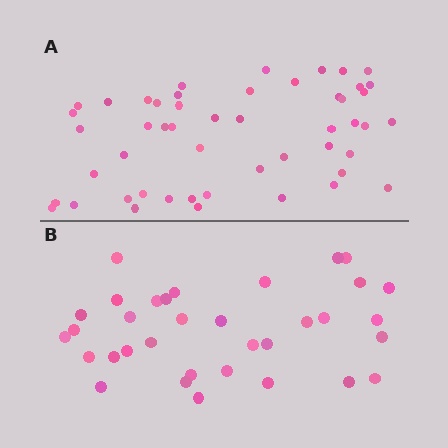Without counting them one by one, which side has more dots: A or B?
Region A (the top region) has more dots.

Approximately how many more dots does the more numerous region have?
Region A has approximately 15 more dots than region B.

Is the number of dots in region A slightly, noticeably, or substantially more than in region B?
Region A has substantially more. The ratio is roughly 1.5 to 1.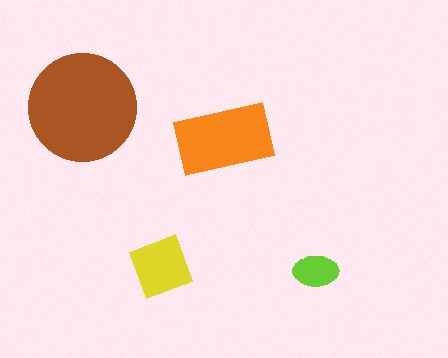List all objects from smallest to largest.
The lime ellipse, the yellow square, the orange rectangle, the brown circle.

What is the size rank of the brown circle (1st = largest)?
1st.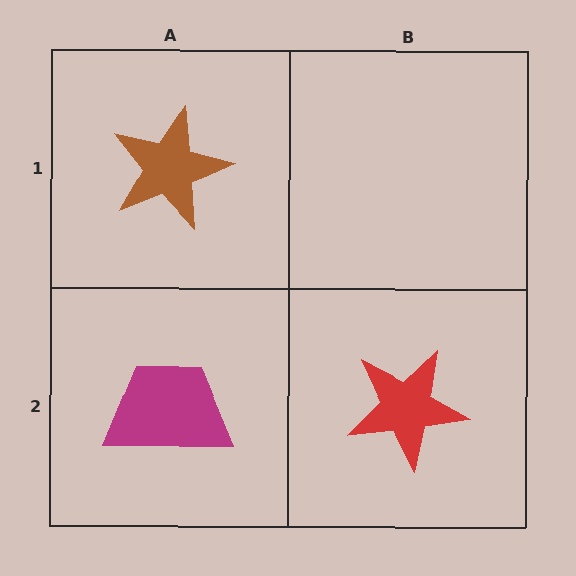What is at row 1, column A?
A brown star.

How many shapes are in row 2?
2 shapes.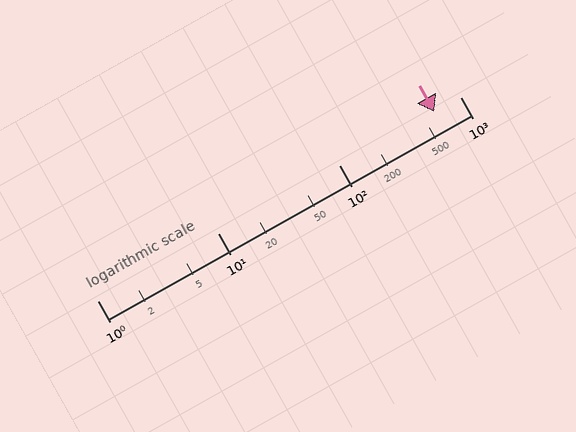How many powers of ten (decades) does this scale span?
The scale spans 3 decades, from 1 to 1000.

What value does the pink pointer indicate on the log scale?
The pointer indicates approximately 610.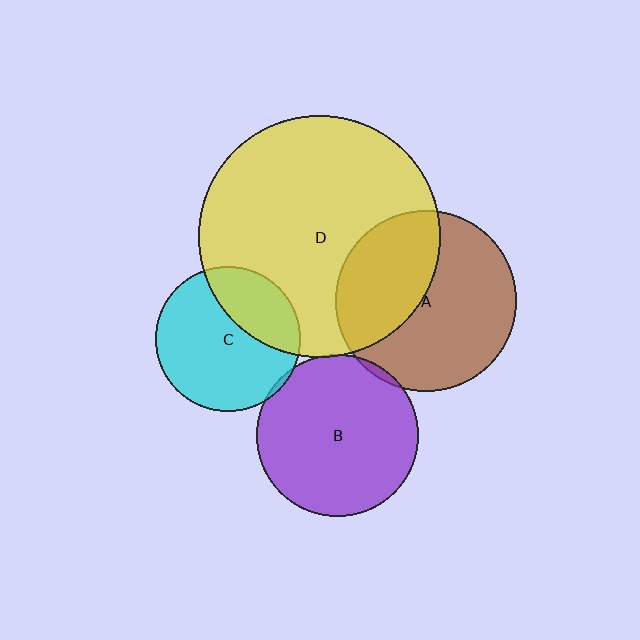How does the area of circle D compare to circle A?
Approximately 1.8 times.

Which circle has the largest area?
Circle D (yellow).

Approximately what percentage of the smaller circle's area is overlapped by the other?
Approximately 30%.